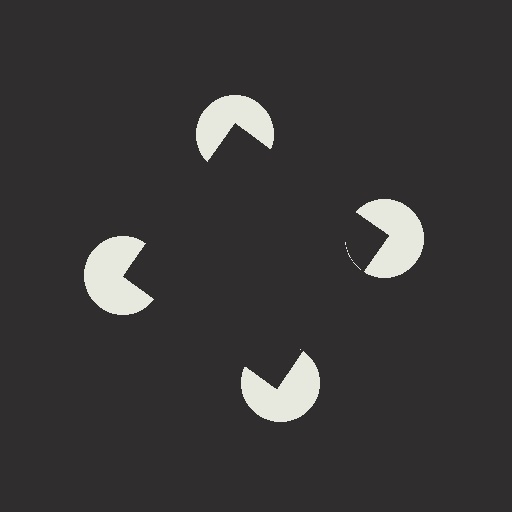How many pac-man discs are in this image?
There are 4 — one at each vertex of the illusory square.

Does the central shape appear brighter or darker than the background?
It typically appears slightly darker than the background, even though no actual brightness change is drawn.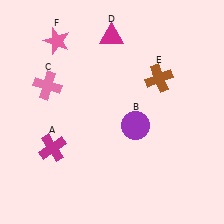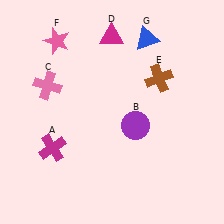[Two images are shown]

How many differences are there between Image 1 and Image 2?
There is 1 difference between the two images.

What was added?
A blue triangle (G) was added in Image 2.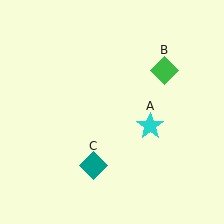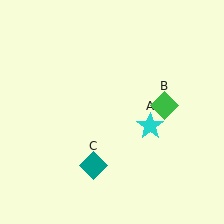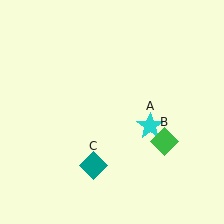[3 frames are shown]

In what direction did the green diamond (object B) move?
The green diamond (object B) moved down.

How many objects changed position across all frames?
1 object changed position: green diamond (object B).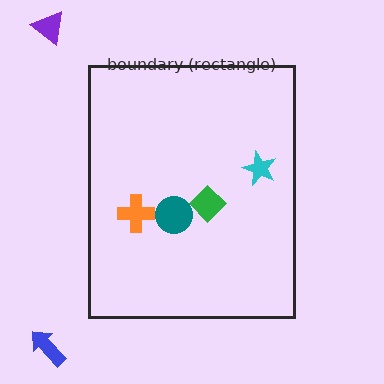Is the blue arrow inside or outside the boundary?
Outside.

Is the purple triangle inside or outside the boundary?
Outside.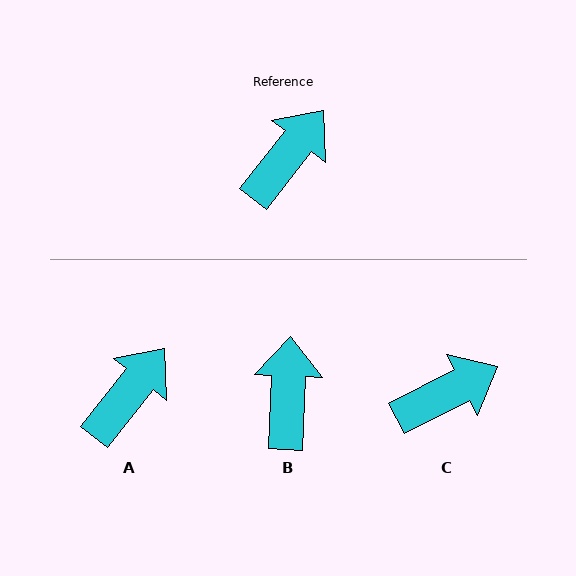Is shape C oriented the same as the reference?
No, it is off by about 24 degrees.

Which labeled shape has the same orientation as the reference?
A.